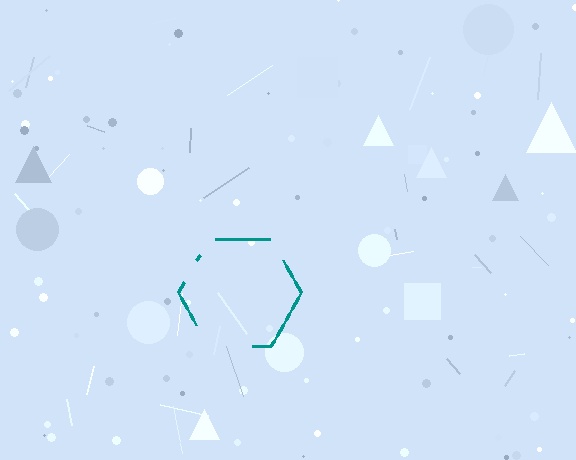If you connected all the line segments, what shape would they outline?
They would outline a hexagon.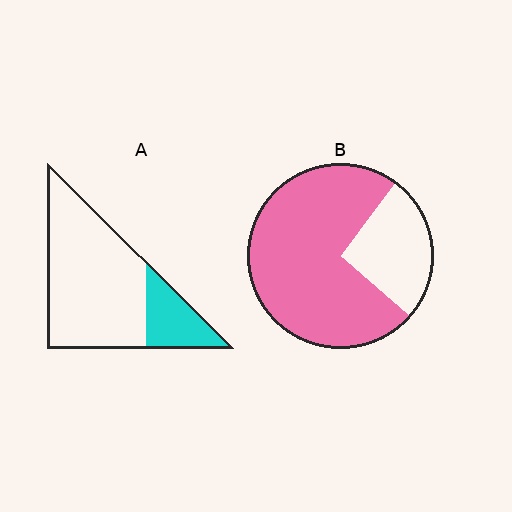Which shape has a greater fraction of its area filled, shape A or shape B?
Shape B.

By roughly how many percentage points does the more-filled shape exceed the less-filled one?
By roughly 50 percentage points (B over A).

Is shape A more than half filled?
No.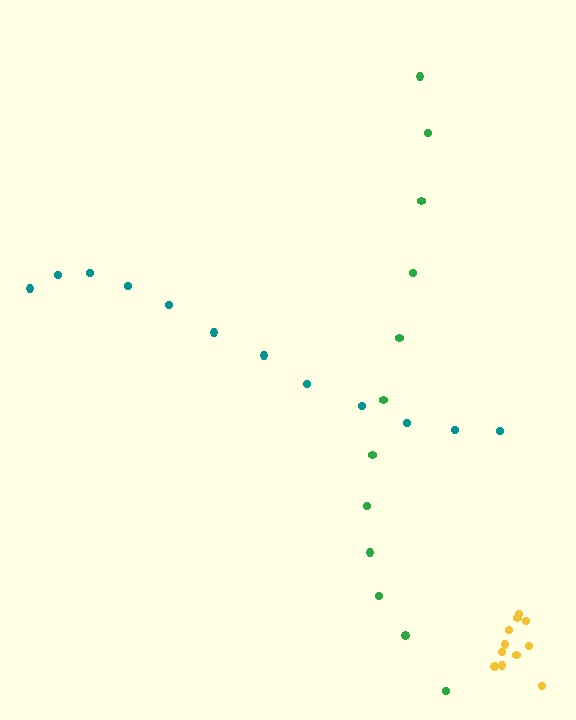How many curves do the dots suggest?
There are 3 distinct paths.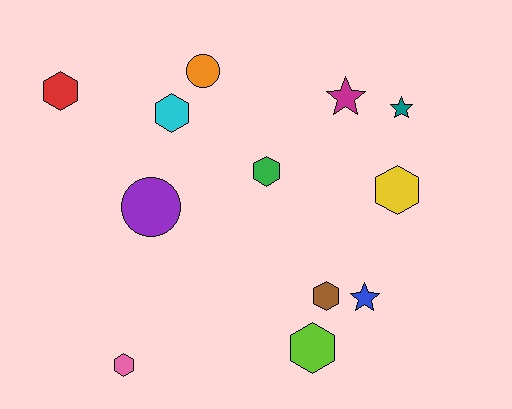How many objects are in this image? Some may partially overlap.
There are 12 objects.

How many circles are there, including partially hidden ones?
There are 2 circles.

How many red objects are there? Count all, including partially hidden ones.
There is 1 red object.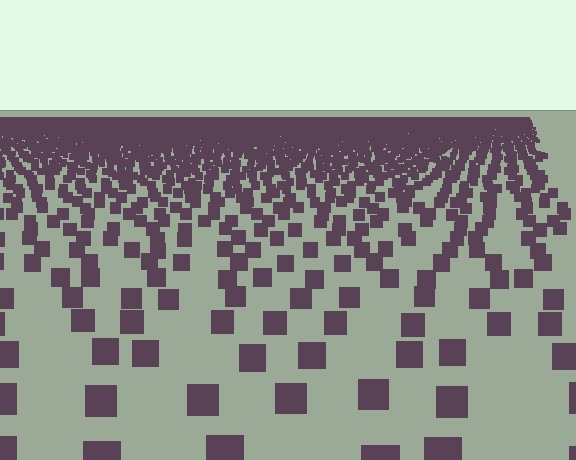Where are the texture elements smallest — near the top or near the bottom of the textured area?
Near the top.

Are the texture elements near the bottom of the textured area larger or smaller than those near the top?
Larger. Near the bottom, elements are closer to the viewer and appear at a bigger on-screen size.